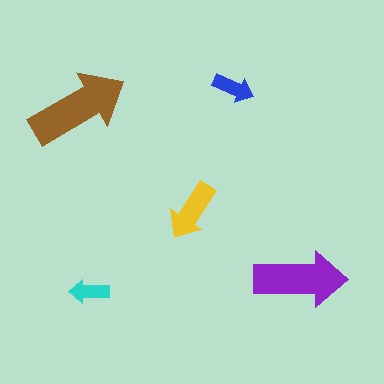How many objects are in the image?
There are 5 objects in the image.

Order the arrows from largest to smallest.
the brown one, the purple one, the yellow one, the blue one, the cyan one.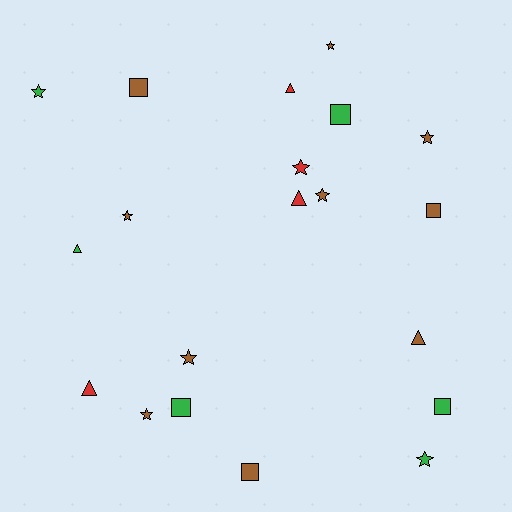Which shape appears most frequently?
Star, with 9 objects.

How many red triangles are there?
There are 3 red triangles.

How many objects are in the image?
There are 20 objects.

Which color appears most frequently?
Brown, with 10 objects.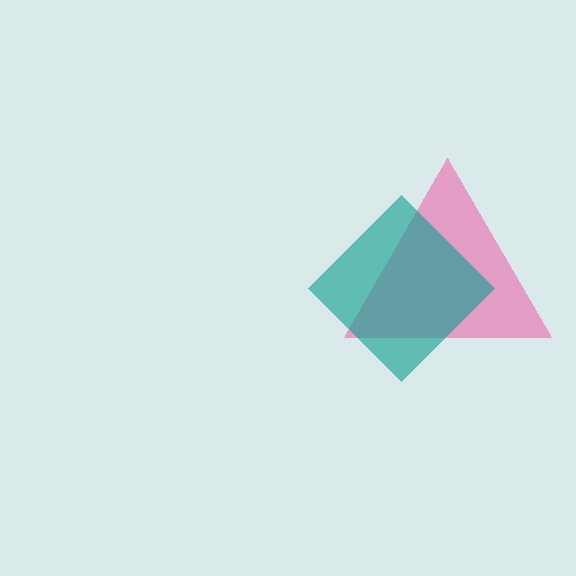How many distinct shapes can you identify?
There are 2 distinct shapes: a pink triangle, a teal diamond.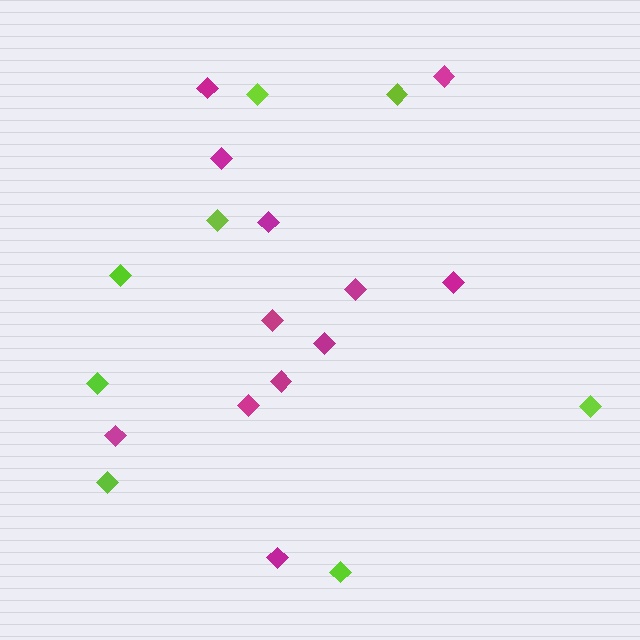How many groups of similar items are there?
There are 2 groups: one group of lime diamonds (8) and one group of magenta diamonds (12).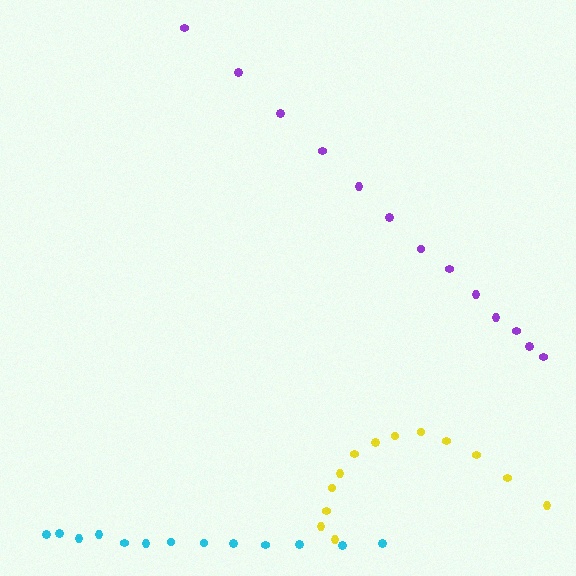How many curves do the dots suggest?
There are 3 distinct paths.